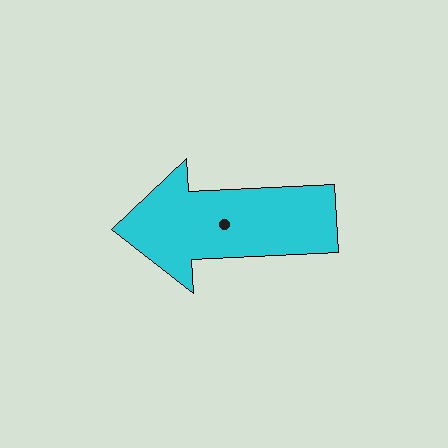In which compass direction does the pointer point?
West.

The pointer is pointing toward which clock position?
Roughly 9 o'clock.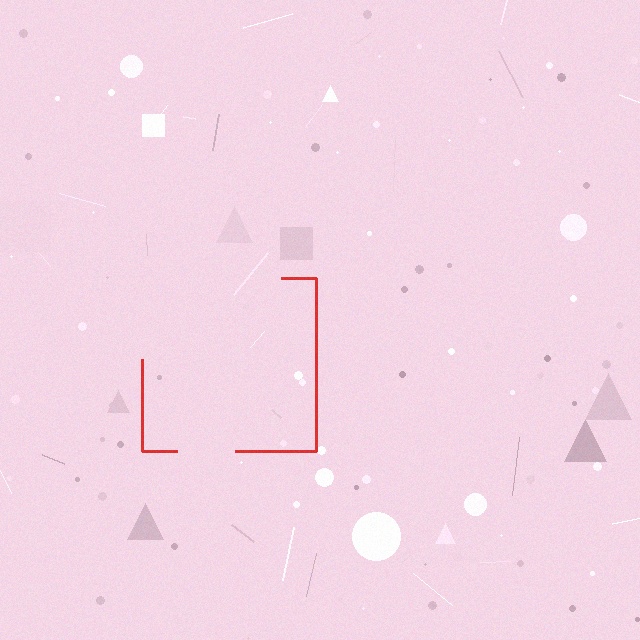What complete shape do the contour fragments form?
The contour fragments form a square.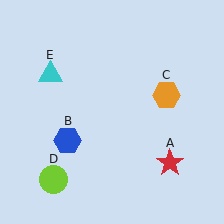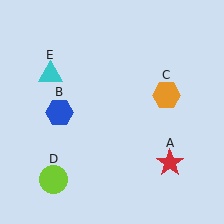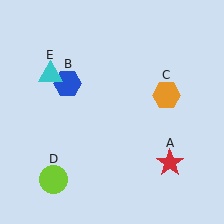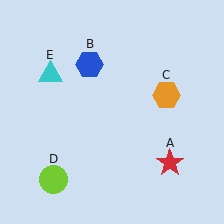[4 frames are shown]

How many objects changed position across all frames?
1 object changed position: blue hexagon (object B).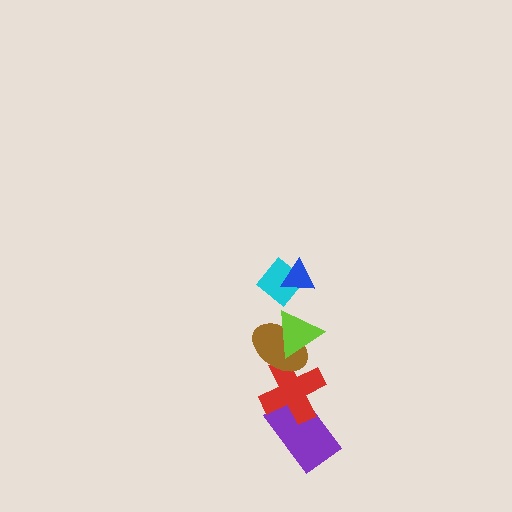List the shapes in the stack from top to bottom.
From top to bottom: the blue triangle, the cyan diamond, the lime triangle, the brown ellipse, the red cross, the purple rectangle.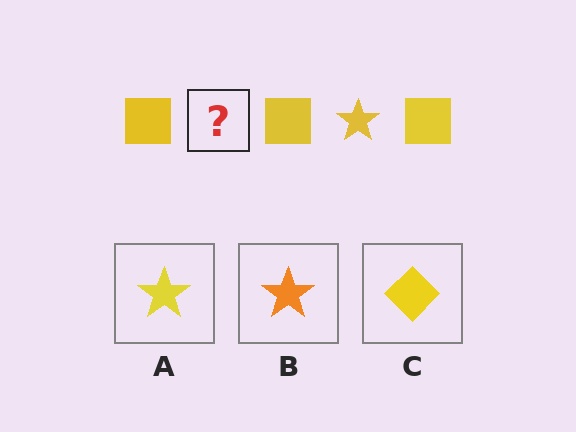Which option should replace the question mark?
Option A.